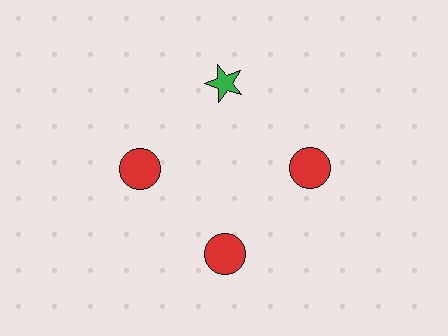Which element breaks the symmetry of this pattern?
The green star at roughly the 12 o'clock position breaks the symmetry. All other shapes are red circles.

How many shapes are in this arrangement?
There are 4 shapes arranged in a ring pattern.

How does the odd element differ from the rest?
It differs in both color (green instead of red) and shape (star instead of circle).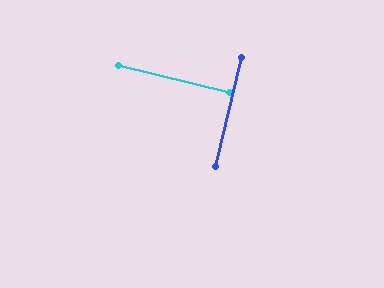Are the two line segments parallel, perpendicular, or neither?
Perpendicular — they meet at approximately 89°.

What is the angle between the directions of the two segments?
Approximately 89 degrees.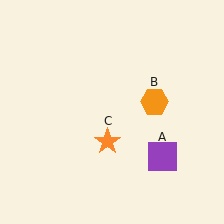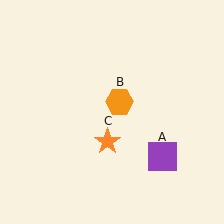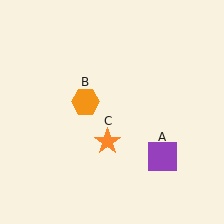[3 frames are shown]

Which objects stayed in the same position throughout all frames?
Purple square (object A) and orange star (object C) remained stationary.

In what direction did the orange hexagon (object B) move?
The orange hexagon (object B) moved left.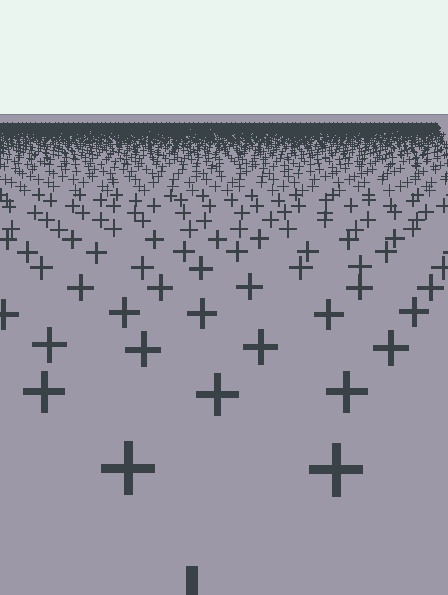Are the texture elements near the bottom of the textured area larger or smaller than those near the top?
Larger. Near the bottom, elements are closer to the viewer and appear at a bigger on-screen size.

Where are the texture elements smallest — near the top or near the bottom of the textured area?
Near the top.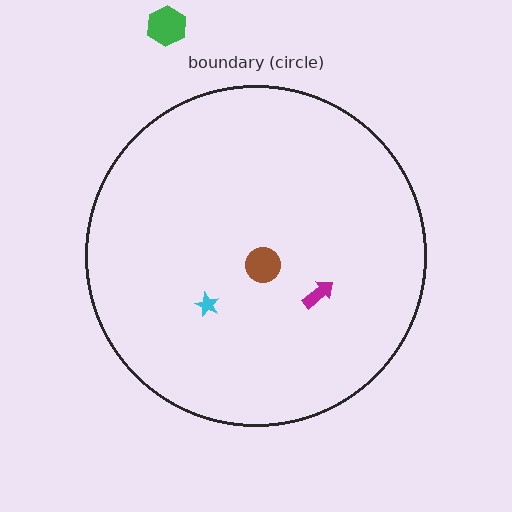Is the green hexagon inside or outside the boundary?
Outside.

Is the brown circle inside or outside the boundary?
Inside.